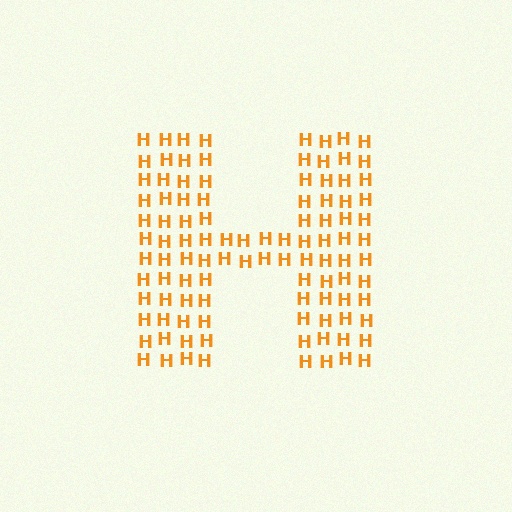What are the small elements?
The small elements are letter H's.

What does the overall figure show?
The overall figure shows the letter H.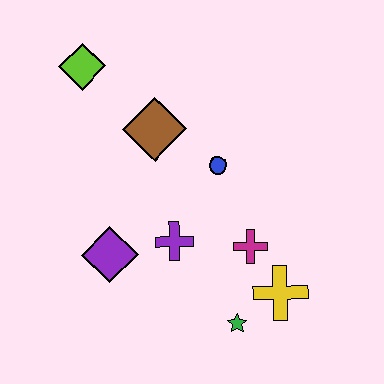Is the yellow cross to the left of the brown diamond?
No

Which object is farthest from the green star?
The lime diamond is farthest from the green star.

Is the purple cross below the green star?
No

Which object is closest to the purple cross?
The purple diamond is closest to the purple cross.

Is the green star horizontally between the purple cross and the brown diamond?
No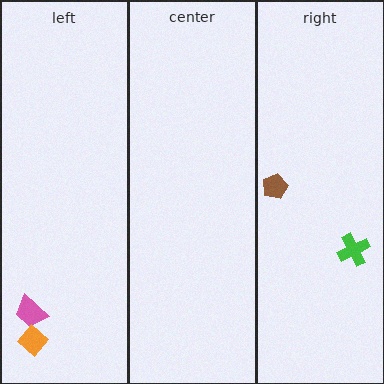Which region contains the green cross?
The right region.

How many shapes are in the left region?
2.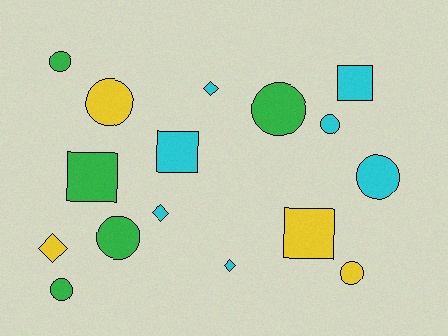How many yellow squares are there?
There is 1 yellow square.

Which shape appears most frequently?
Circle, with 8 objects.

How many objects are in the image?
There are 16 objects.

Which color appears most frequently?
Cyan, with 7 objects.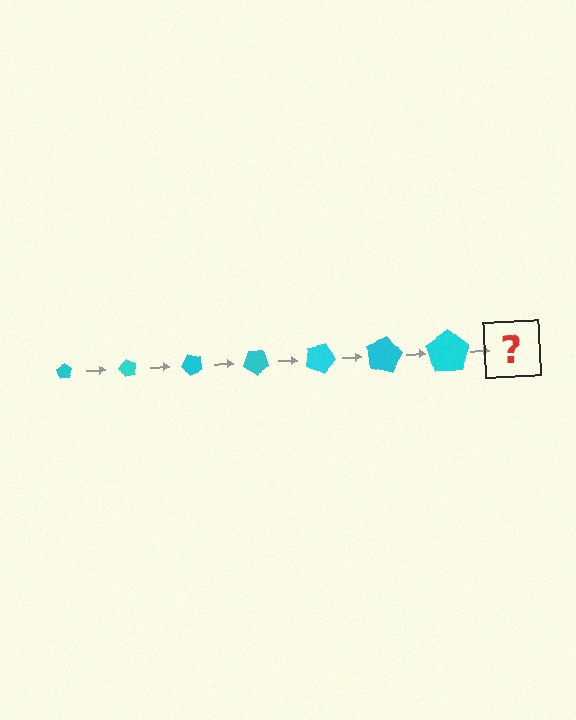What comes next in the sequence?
The next element should be a pentagon, larger than the previous one and rotated 420 degrees from the start.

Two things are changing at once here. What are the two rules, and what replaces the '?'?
The two rules are that the pentagon grows larger each step and it rotates 60 degrees each step. The '?' should be a pentagon, larger than the previous one and rotated 420 degrees from the start.